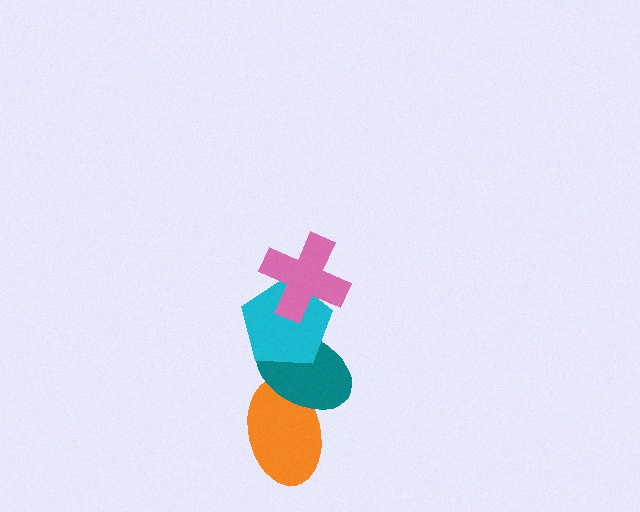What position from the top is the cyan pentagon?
The cyan pentagon is 2nd from the top.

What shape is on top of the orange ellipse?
The teal ellipse is on top of the orange ellipse.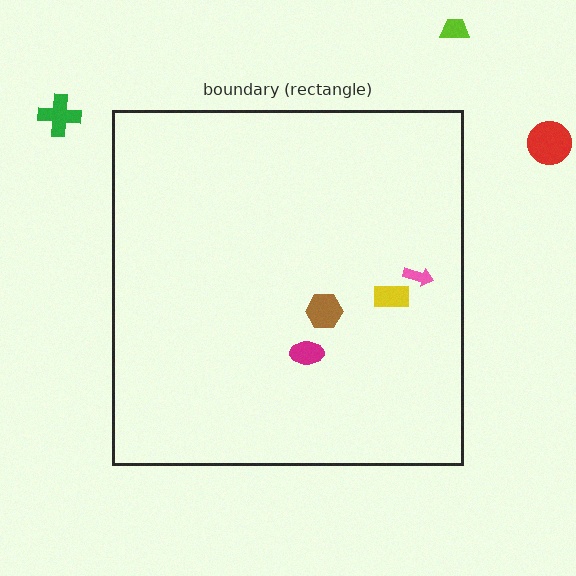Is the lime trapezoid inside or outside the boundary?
Outside.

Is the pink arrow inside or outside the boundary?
Inside.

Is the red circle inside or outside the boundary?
Outside.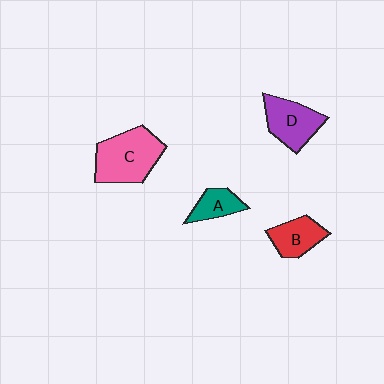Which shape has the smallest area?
Shape A (teal).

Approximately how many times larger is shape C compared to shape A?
Approximately 2.3 times.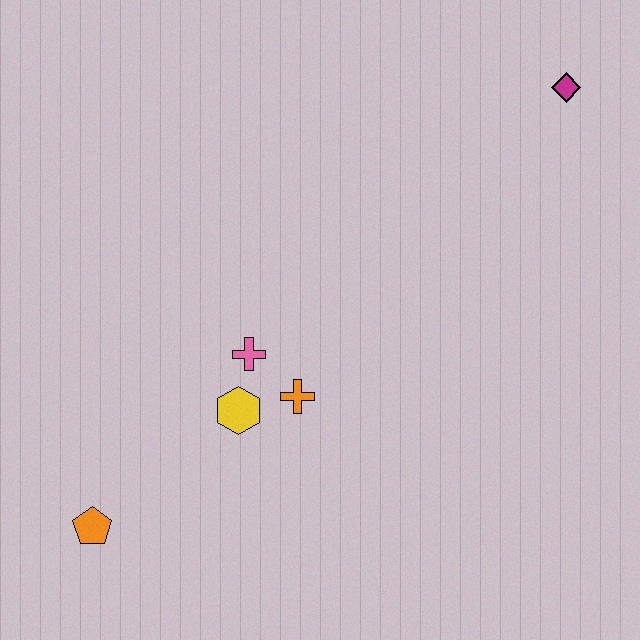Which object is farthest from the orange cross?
The magenta diamond is farthest from the orange cross.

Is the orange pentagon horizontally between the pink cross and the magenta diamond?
No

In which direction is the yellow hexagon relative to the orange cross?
The yellow hexagon is to the left of the orange cross.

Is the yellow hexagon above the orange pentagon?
Yes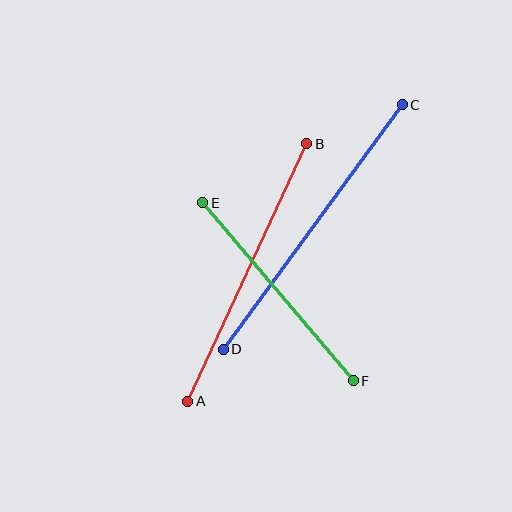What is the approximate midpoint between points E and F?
The midpoint is at approximately (278, 292) pixels.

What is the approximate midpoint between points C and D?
The midpoint is at approximately (313, 227) pixels.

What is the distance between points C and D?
The distance is approximately 303 pixels.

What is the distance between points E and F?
The distance is approximately 233 pixels.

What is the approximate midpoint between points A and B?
The midpoint is at approximately (247, 273) pixels.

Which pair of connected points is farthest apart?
Points C and D are farthest apart.